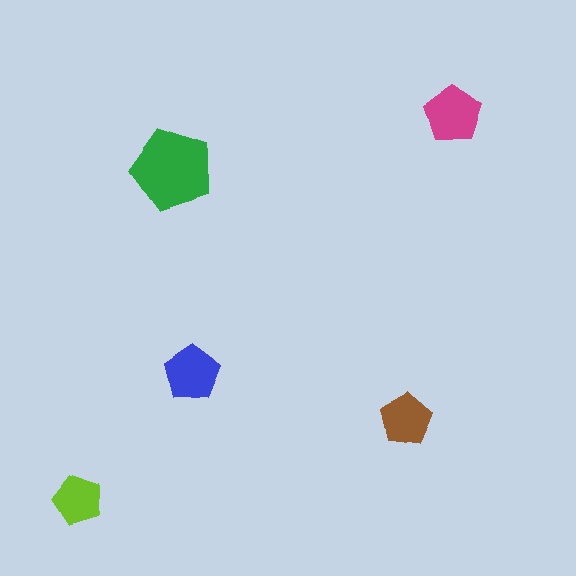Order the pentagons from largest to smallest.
the green one, the magenta one, the blue one, the brown one, the lime one.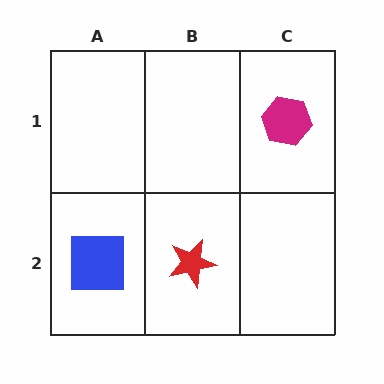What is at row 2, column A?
A blue square.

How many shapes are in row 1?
1 shape.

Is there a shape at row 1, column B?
No, that cell is empty.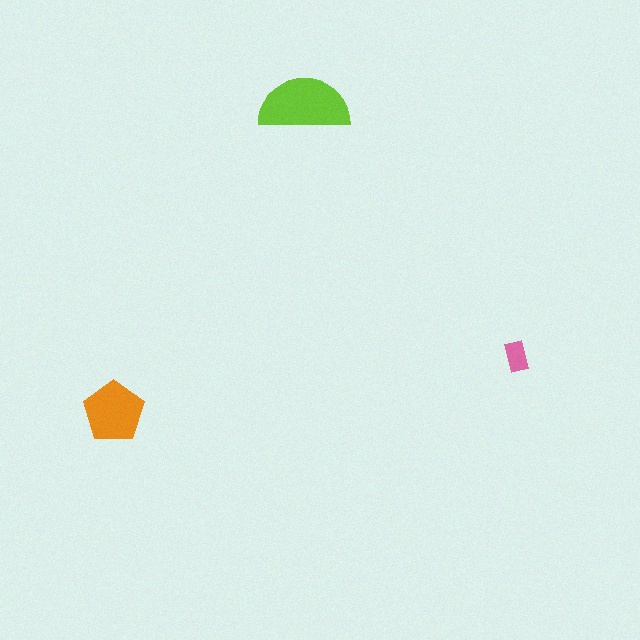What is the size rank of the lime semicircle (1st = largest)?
1st.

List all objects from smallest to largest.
The pink rectangle, the orange pentagon, the lime semicircle.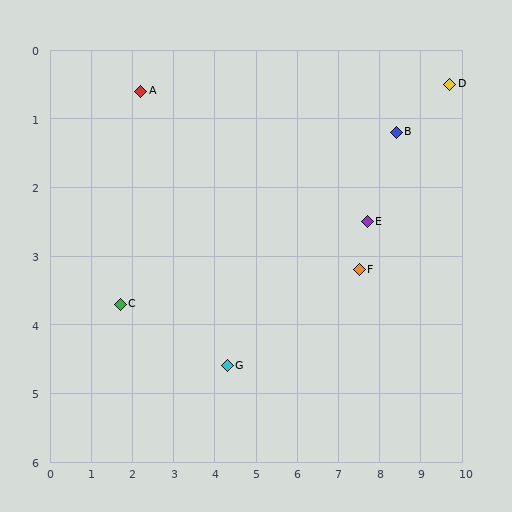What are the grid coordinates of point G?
Point G is at approximately (4.3, 4.6).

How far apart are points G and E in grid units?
Points G and E are about 4.0 grid units apart.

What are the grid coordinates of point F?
Point F is at approximately (7.5, 3.2).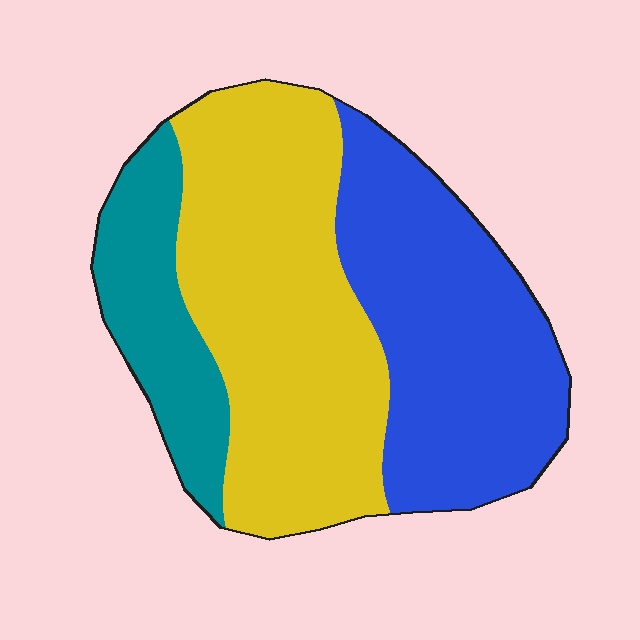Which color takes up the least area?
Teal, at roughly 15%.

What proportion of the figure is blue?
Blue takes up between a quarter and a half of the figure.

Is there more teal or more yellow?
Yellow.